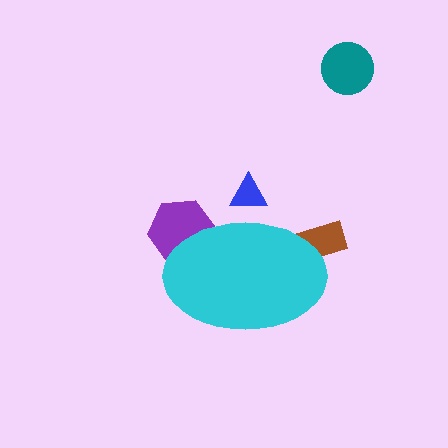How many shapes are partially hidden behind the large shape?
3 shapes are partially hidden.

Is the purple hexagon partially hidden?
Yes, the purple hexagon is partially hidden behind the cyan ellipse.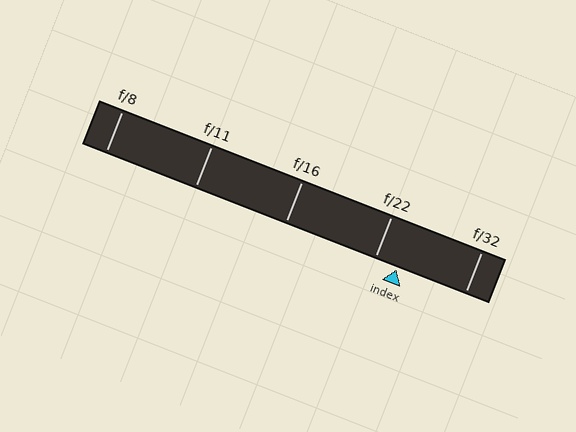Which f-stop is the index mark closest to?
The index mark is closest to f/22.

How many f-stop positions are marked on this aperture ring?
There are 5 f-stop positions marked.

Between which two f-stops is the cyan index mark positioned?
The index mark is between f/22 and f/32.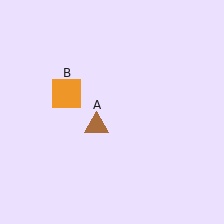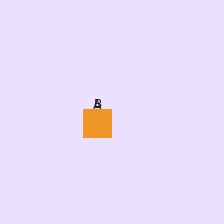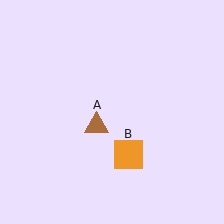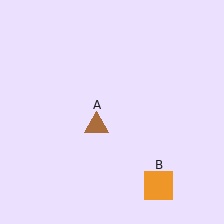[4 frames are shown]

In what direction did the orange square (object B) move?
The orange square (object B) moved down and to the right.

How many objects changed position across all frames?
1 object changed position: orange square (object B).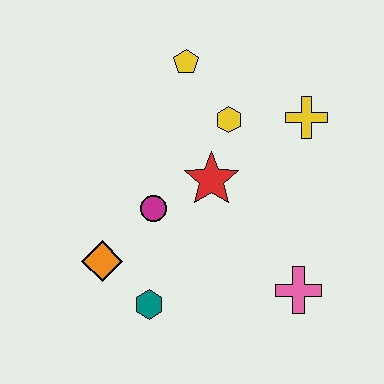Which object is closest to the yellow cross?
The yellow hexagon is closest to the yellow cross.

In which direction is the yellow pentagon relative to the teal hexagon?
The yellow pentagon is above the teal hexagon.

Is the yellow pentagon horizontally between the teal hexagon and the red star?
Yes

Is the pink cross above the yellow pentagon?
No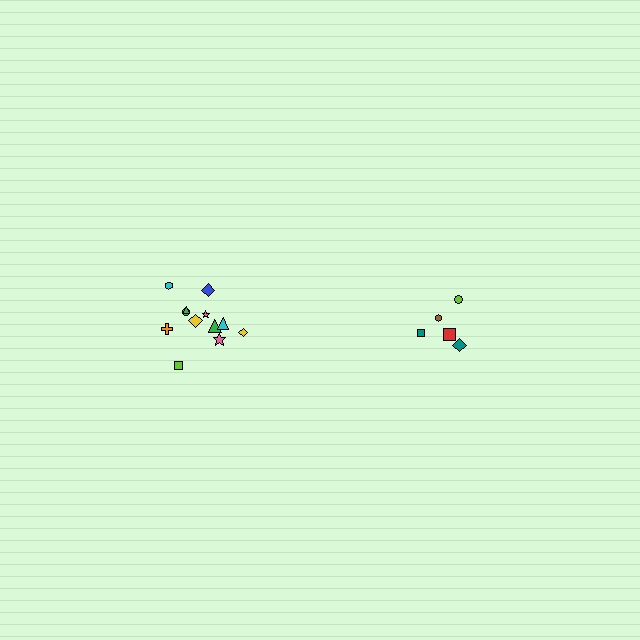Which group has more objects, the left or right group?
The left group.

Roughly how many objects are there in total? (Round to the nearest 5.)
Roughly 15 objects in total.